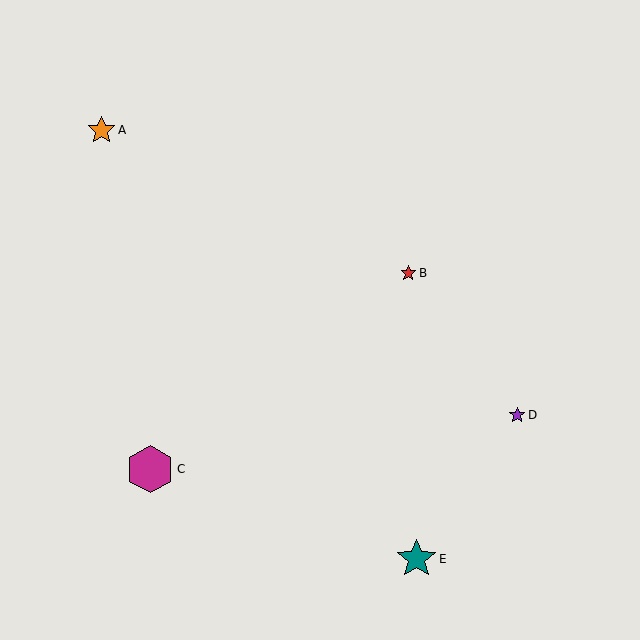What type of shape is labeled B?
Shape B is a red star.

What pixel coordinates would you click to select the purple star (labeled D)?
Click at (517, 415) to select the purple star D.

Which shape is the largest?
The magenta hexagon (labeled C) is the largest.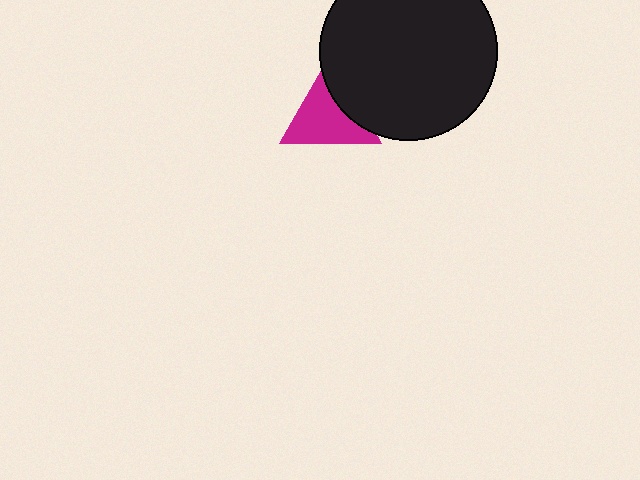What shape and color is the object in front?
The object in front is a black circle.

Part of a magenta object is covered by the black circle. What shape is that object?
It is a triangle.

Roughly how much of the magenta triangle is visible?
Most of it is visible (roughly 70%).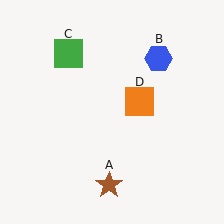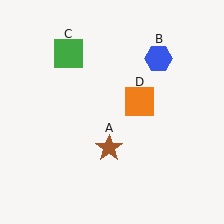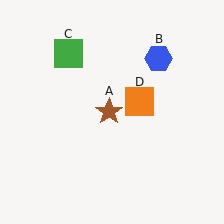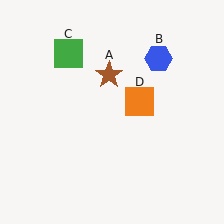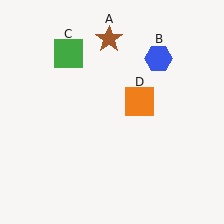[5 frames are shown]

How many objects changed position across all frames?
1 object changed position: brown star (object A).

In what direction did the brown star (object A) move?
The brown star (object A) moved up.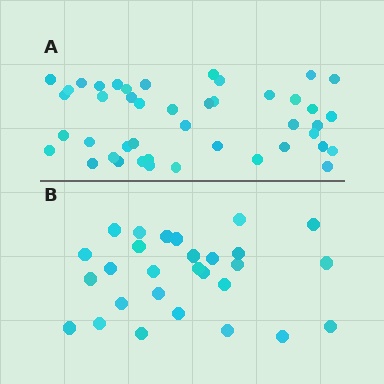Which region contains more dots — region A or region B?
Region A (the top region) has more dots.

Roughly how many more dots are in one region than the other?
Region A has approximately 15 more dots than region B.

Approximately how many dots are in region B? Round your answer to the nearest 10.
About 30 dots. (The exact count is 28, which rounds to 30.)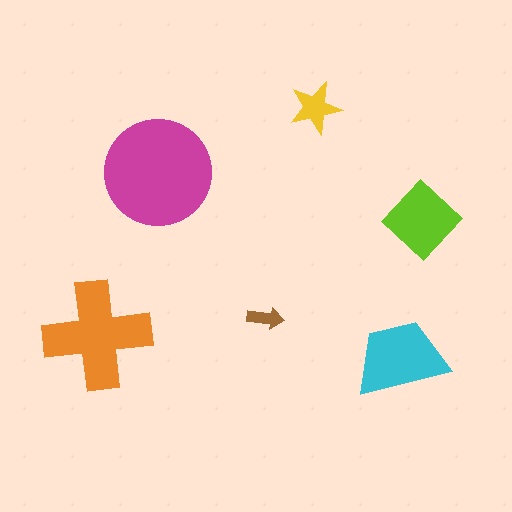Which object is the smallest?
The brown arrow.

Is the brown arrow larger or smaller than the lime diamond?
Smaller.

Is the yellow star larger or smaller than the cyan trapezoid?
Smaller.